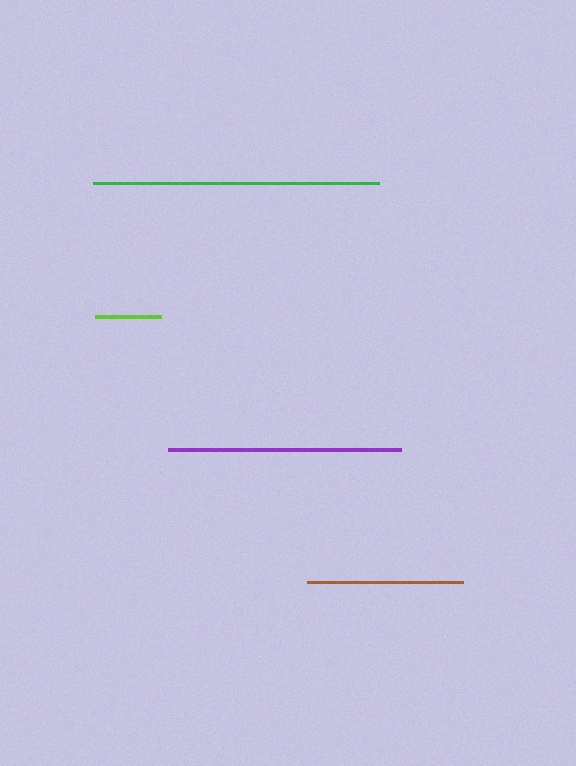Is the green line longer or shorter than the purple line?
The green line is longer than the purple line.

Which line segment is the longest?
The green line is the longest at approximately 286 pixels.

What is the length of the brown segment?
The brown segment is approximately 155 pixels long.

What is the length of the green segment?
The green segment is approximately 286 pixels long.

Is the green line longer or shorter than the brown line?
The green line is longer than the brown line.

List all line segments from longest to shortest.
From longest to shortest: green, purple, brown, lime.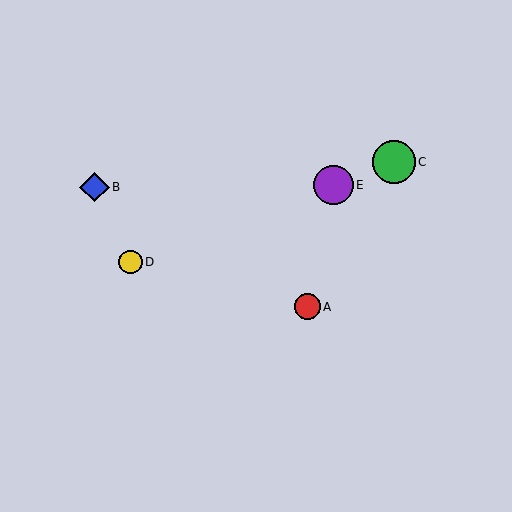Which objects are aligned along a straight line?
Objects C, D, E are aligned along a straight line.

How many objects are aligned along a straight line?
3 objects (C, D, E) are aligned along a straight line.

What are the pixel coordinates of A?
Object A is at (307, 307).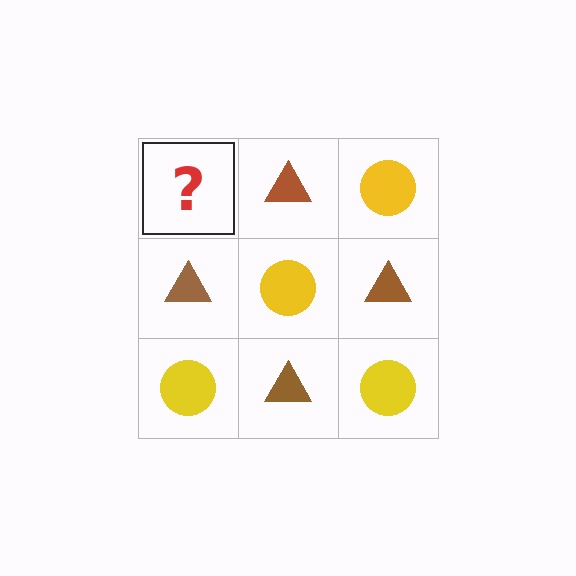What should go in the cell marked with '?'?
The missing cell should contain a yellow circle.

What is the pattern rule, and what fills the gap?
The rule is that it alternates yellow circle and brown triangle in a checkerboard pattern. The gap should be filled with a yellow circle.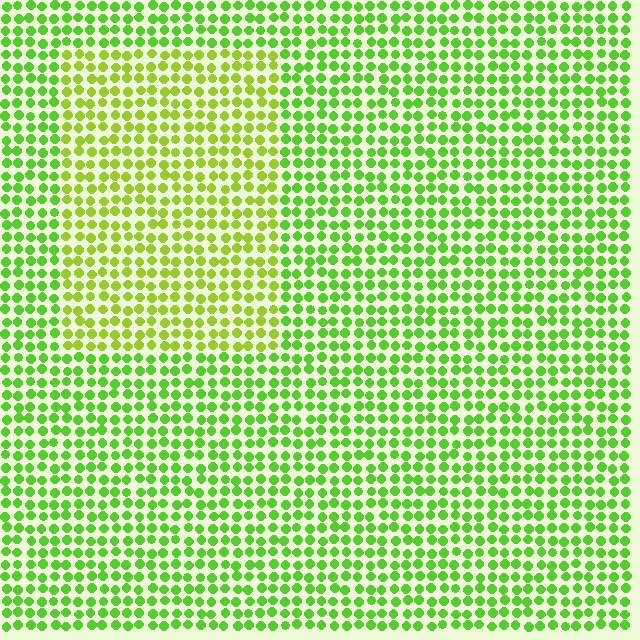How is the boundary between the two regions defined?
The boundary is defined purely by a slight shift in hue (about 26 degrees). Spacing, size, and orientation are identical on both sides.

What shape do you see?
I see a rectangle.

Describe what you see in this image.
The image is filled with small lime elements in a uniform arrangement. A rectangle-shaped region is visible where the elements are tinted to a slightly different hue, forming a subtle color boundary.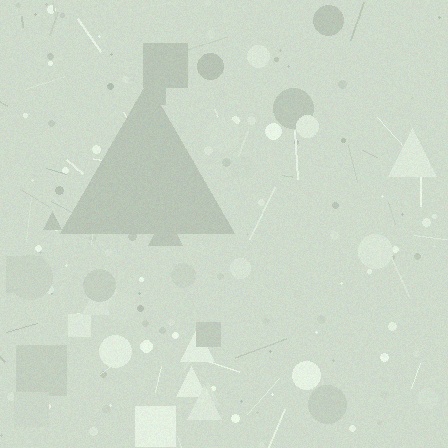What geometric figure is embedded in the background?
A triangle is embedded in the background.